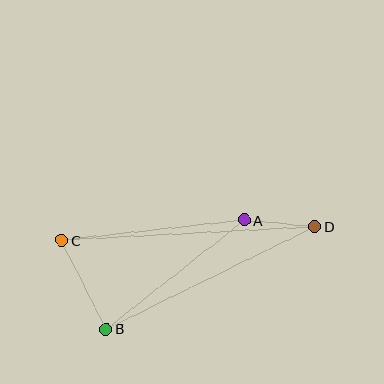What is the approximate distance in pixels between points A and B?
The distance between A and B is approximately 176 pixels.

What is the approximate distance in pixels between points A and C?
The distance between A and C is approximately 184 pixels.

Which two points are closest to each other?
Points A and D are closest to each other.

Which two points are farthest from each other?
Points C and D are farthest from each other.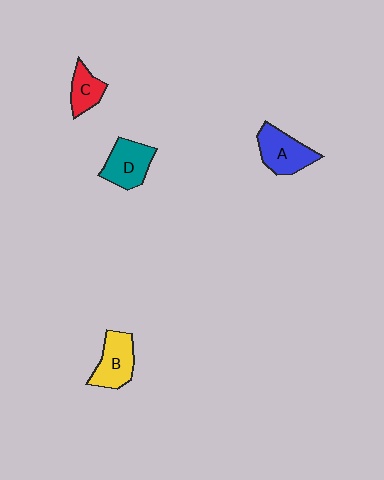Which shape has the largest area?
Shape A (blue).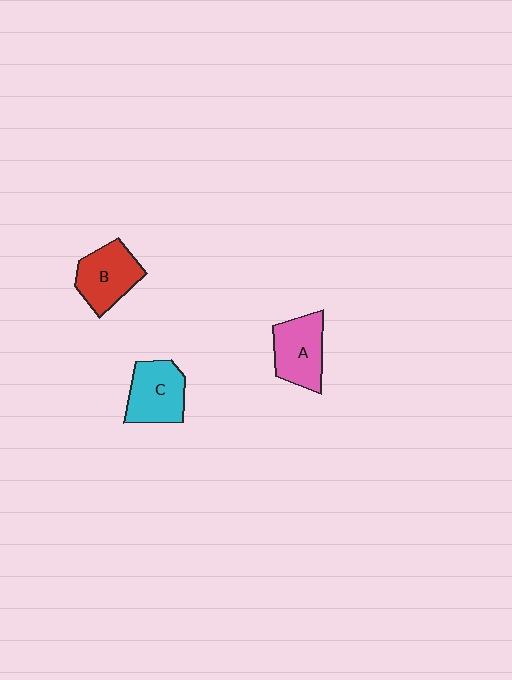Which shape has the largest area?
Shape C (cyan).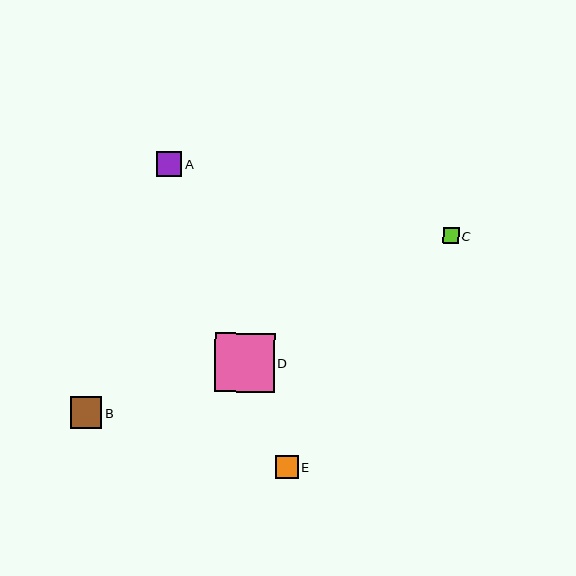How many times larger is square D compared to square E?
Square D is approximately 2.6 times the size of square E.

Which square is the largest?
Square D is the largest with a size of approximately 59 pixels.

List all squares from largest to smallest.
From largest to smallest: D, B, A, E, C.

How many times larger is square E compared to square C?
Square E is approximately 1.5 times the size of square C.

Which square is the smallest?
Square C is the smallest with a size of approximately 15 pixels.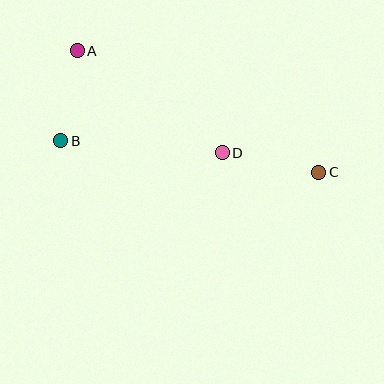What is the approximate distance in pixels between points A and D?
The distance between A and D is approximately 177 pixels.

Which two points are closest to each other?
Points A and B are closest to each other.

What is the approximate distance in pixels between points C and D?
The distance between C and D is approximately 99 pixels.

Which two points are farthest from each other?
Points A and C are farthest from each other.